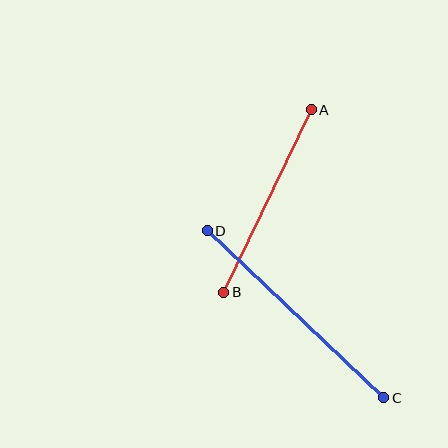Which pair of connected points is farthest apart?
Points C and D are farthest apart.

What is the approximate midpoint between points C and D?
The midpoint is at approximately (296, 314) pixels.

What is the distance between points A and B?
The distance is approximately 203 pixels.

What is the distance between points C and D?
The distance is approximately 243 pixels.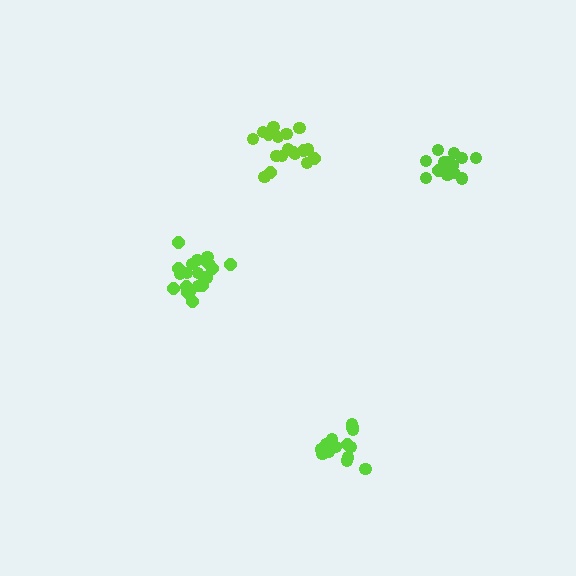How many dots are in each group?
Group 1: 18 dots, Group 2: 15 dots, Group 3: 20 dots, Group 4: 14 dots (67 total).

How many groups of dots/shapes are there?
There are 4 groups.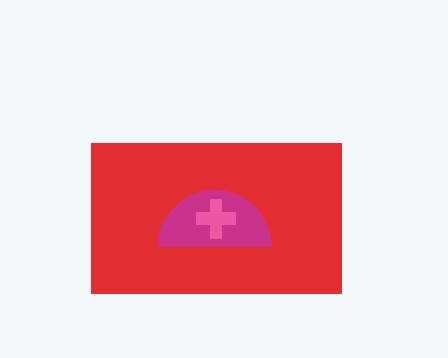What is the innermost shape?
The pink cross.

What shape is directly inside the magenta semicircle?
The pink cross.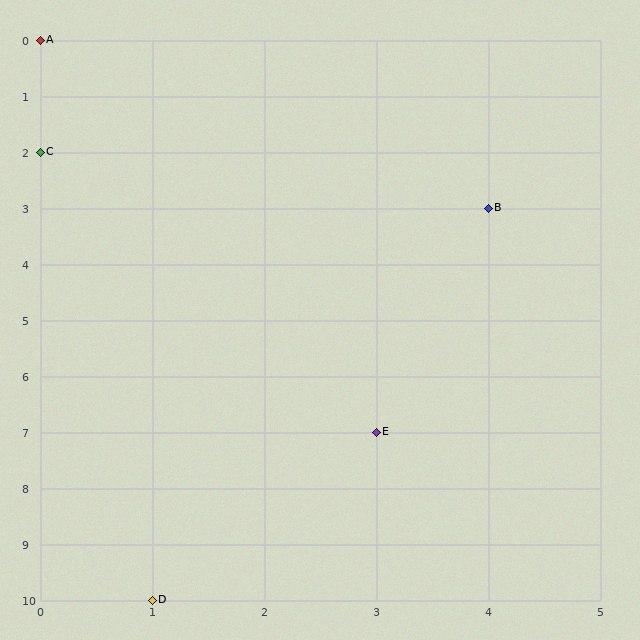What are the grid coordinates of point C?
Point C is at grid coordinates (0, 2).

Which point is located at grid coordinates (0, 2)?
Point C is at (0, 2).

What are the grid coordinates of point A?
Point A is at grid coordinates (0, 0).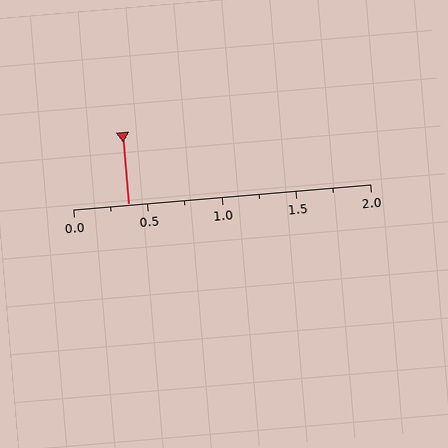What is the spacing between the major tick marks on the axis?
The major ticks are spaced 0.5 apart.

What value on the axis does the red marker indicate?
The marker indicates approximately 0.38.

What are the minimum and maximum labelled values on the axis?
The axis runs from 0.0 to 2.0.